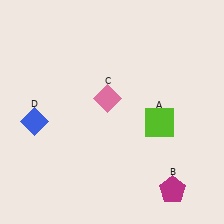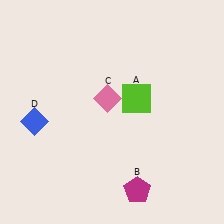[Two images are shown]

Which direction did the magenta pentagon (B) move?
The magenta pentagon (B) moved left.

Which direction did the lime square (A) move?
The lime square (A) moved up.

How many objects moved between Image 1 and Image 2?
2 objects moved between the two images.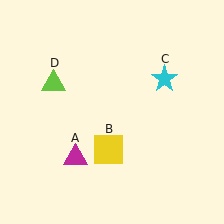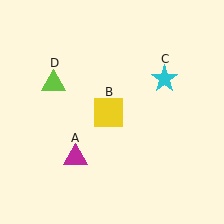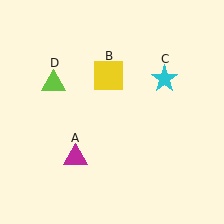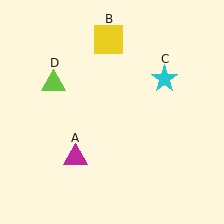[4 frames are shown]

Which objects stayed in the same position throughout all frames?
Magenta triangle (object A) and cyan star (object C) and lime triangle (object D) remained stationary.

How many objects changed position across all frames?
1 object changed position: yellow square (object B).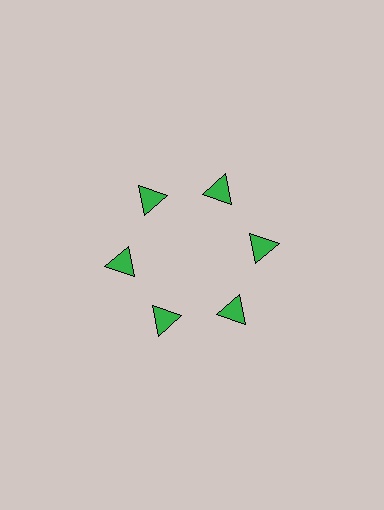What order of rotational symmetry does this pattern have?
This pattern has 6-fold rotational symmetry.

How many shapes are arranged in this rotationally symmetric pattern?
There are 6 shapes, arranged in 6 groups of 1.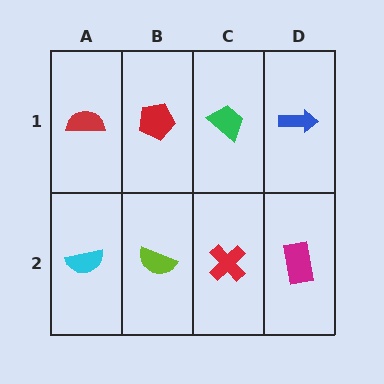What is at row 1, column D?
A blue arrow.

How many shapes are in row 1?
4 shapes.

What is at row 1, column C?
A green trapezoid.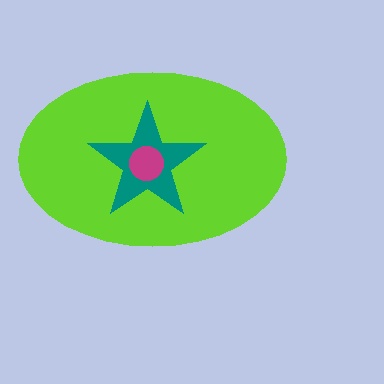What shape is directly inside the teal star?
The magenta circle.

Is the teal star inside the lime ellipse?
Yes.